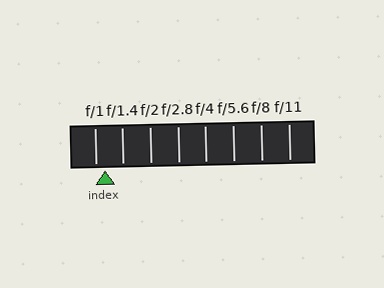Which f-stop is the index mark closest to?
The index mark is closest to f/1.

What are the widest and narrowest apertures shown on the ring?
The widest aperture shown is f/1 and the narrowest is f/11.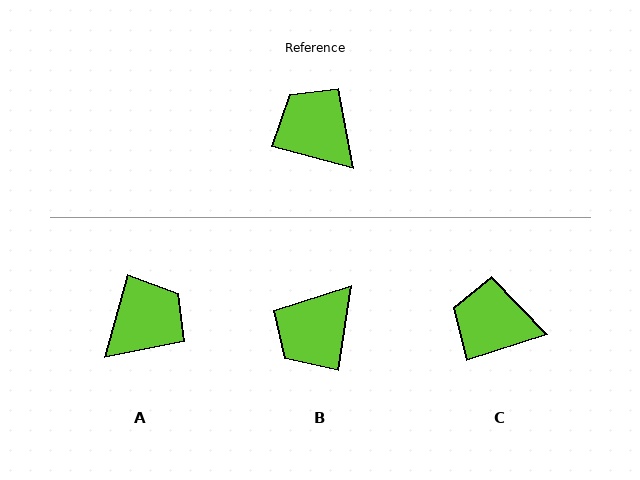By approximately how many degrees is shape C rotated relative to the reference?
Approximately 33 degrees counter-clockwise.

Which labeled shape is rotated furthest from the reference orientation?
B, about 96 degrees away.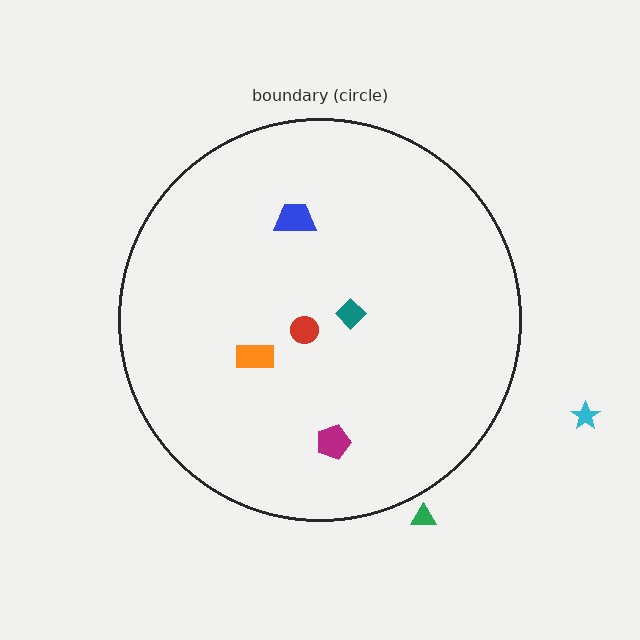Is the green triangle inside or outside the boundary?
Outside.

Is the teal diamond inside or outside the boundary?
Inside.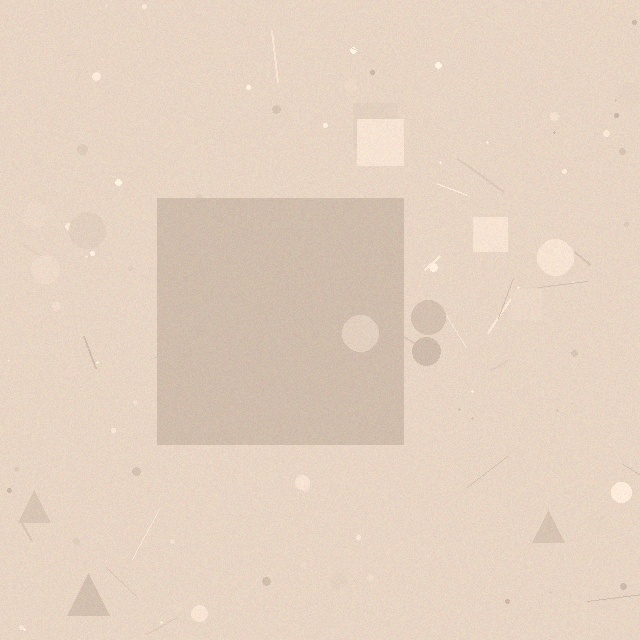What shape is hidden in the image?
A square is hidden in the image.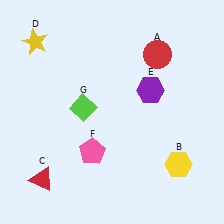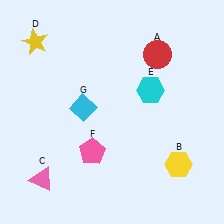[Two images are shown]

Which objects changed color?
C changed from red to pink. E changed from purple to cyan. G changed from lime to cyan.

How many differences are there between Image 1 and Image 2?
There are 3 differences between the two images.